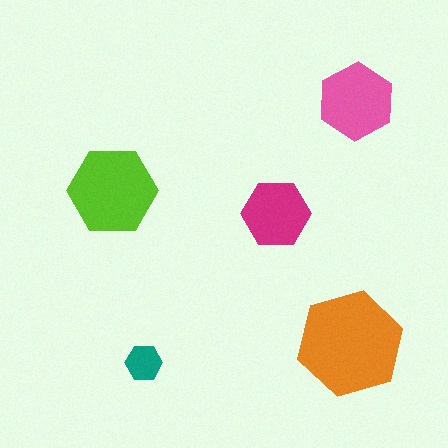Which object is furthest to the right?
The pink hexagon is rightmost.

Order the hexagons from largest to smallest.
the orange one, the lime one, the pink one, the magenta one, the teal one.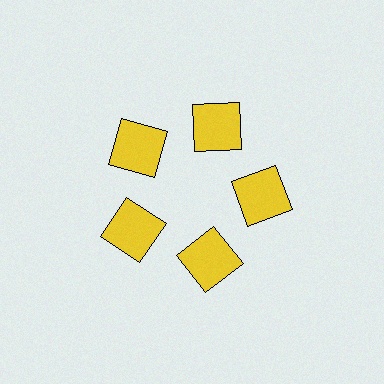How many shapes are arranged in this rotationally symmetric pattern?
There are 5 shapes, arranged in 5 groups of 1.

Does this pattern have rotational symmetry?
Yes, this pattern has 5-fold rotational symmetry. It looks the same after rotating 72 degrees around the center.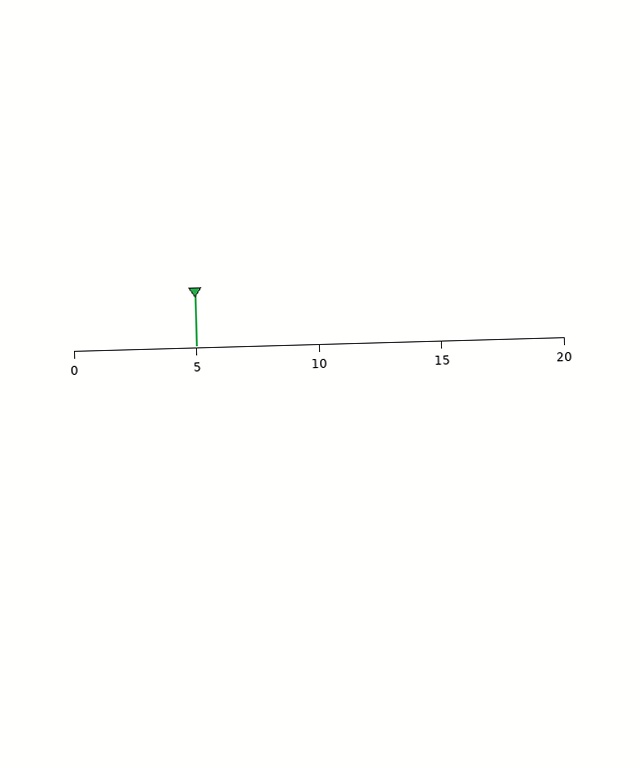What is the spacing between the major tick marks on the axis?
The major ticks are spaced 5 apart.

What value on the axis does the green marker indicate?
The marker indicates approximately 5.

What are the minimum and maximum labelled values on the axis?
The axis runs from 0 to 20.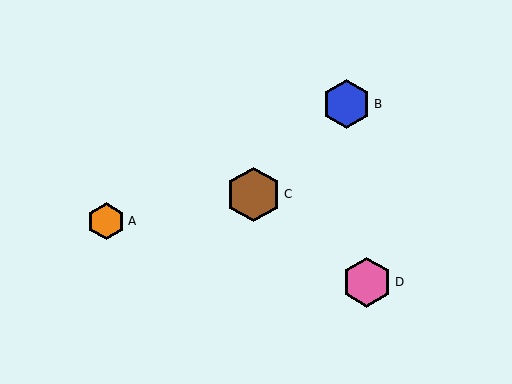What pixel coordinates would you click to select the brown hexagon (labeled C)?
Click at (253, 194) to select the brown hexagon C.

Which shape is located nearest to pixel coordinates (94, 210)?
The orange hexagon (labeled A) at (106, 221) is nearest to that location.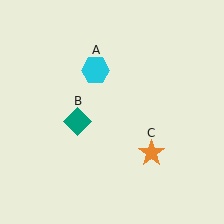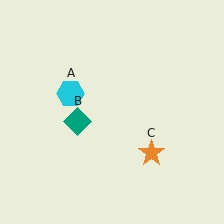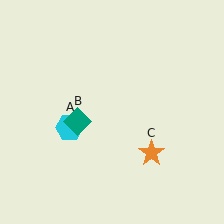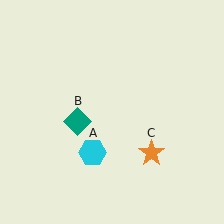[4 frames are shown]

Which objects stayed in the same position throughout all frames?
Teal diamond (object B) and orange star (object C) remained stationary.